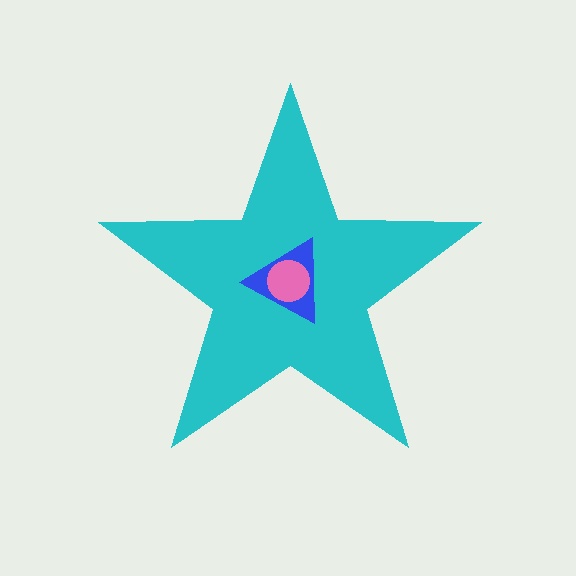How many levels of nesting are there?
3.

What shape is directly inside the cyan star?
The blue triangle.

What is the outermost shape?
The cyan star.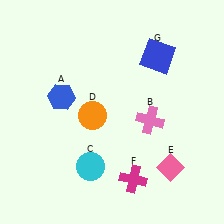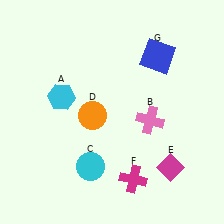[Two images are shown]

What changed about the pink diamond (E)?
In Image 1, E is pink. In Image 2, it changed to magenta.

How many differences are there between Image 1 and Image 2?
There are 2 differences between the two images.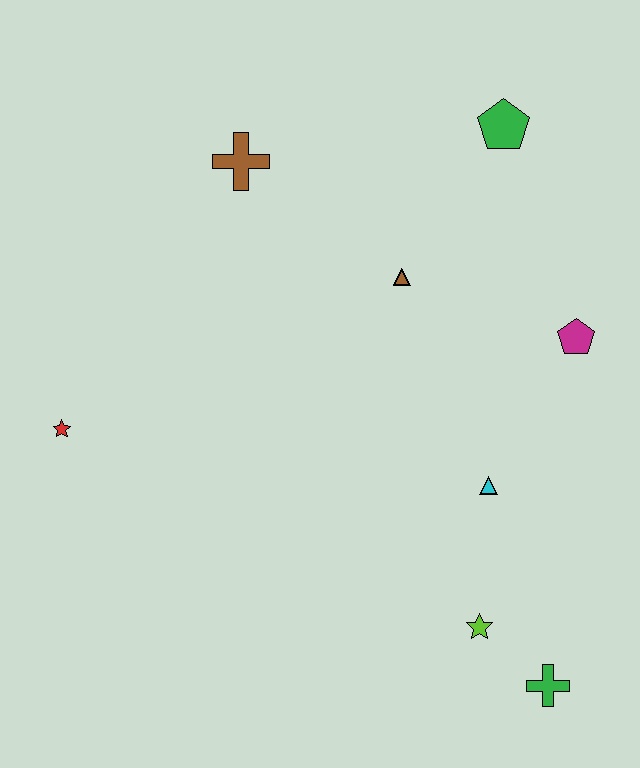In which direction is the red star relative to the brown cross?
The red star is below the brown cross.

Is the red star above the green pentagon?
No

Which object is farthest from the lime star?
The brown cross is farthest from the lime star.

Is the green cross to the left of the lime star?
No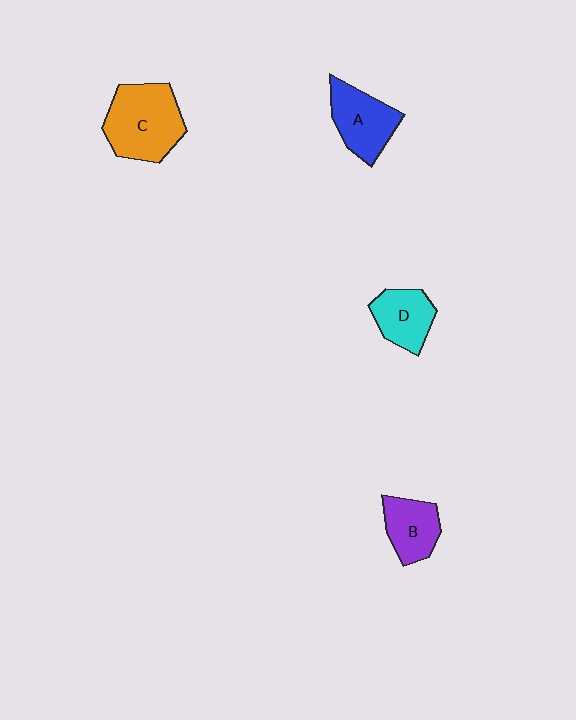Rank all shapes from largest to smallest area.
From largest to smallest: C (orange), A (blue), D (cyan), B (purple).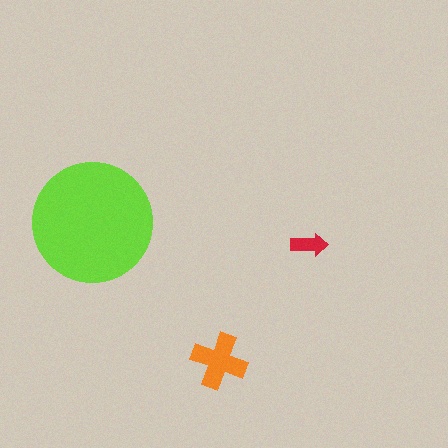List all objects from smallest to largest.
The red arrow, the orange cross, the lime circle.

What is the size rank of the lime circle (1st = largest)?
1st.